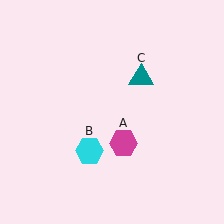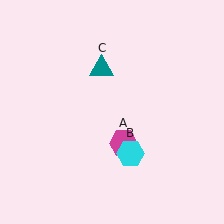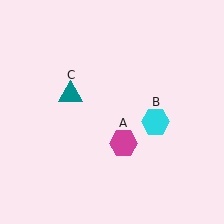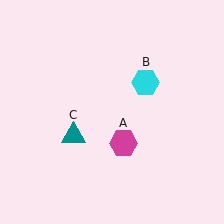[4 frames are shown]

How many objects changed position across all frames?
2 objects changed position: cyan hexagon (object B), teal triangle (object C).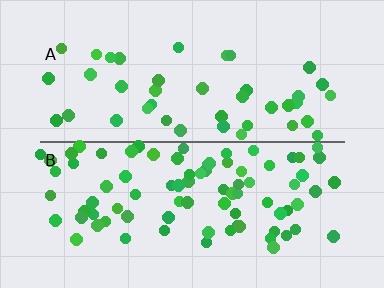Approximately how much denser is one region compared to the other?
Approximately 1.9× — region B over region A.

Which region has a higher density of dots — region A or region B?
B (the bottom).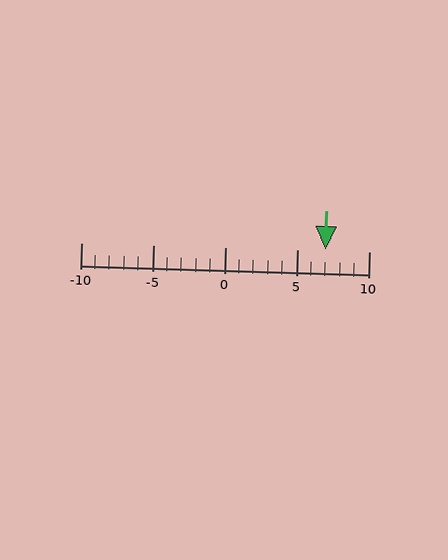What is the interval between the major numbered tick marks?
The major tick marks are spaced 5 units apart.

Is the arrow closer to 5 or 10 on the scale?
The arrow is closer to 5.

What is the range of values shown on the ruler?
The ruler shows values from -10 to 10.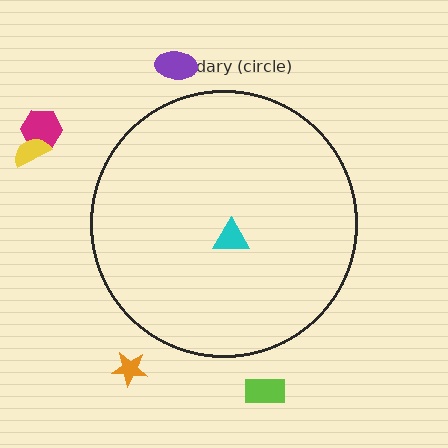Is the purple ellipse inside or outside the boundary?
Outside.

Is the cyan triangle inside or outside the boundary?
Inside.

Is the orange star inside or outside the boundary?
Outside.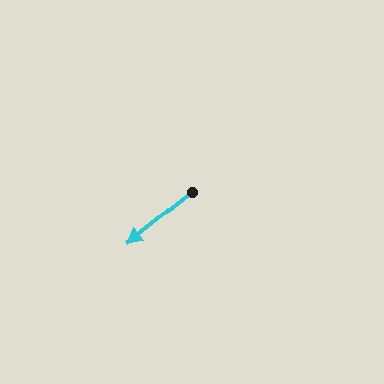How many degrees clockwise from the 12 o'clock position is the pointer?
Approximately 231 degrees.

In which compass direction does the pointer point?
Southwest.